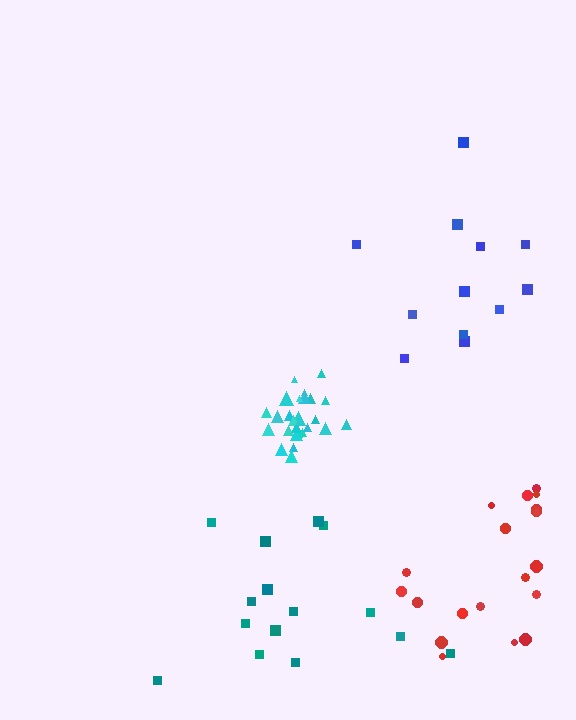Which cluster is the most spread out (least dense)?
Teal.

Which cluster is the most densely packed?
Cyan.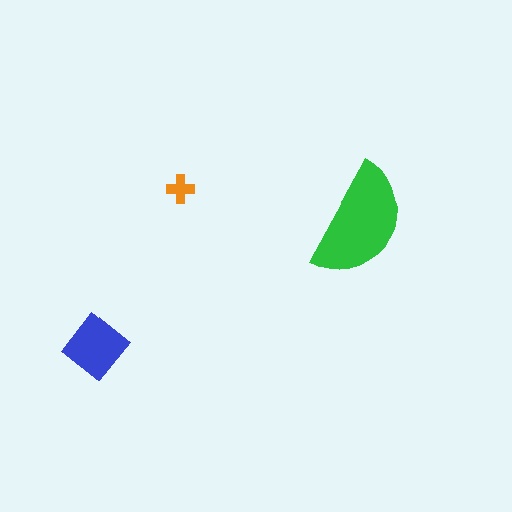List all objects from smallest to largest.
The orange cross, the blue diamond, the green semicircle.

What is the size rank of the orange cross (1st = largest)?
3rd.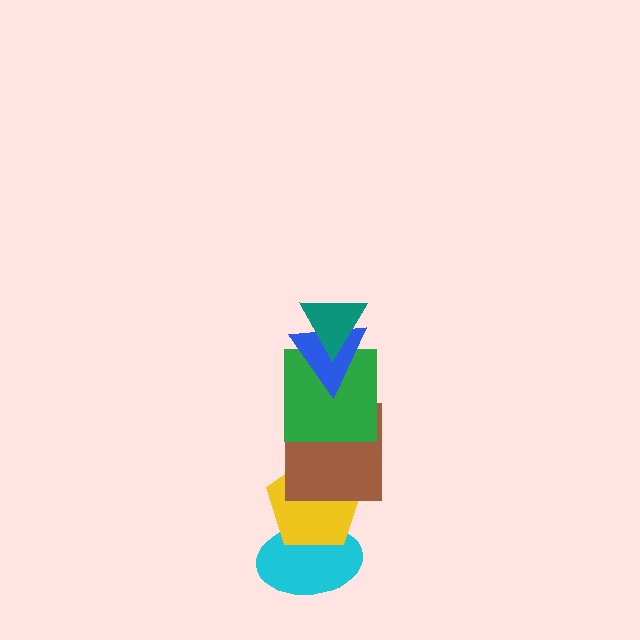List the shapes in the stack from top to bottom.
From top to bottom: the teal triangle, the blue triangle, the green square, the brown square, the yellow pentagon, the cyan ellipse.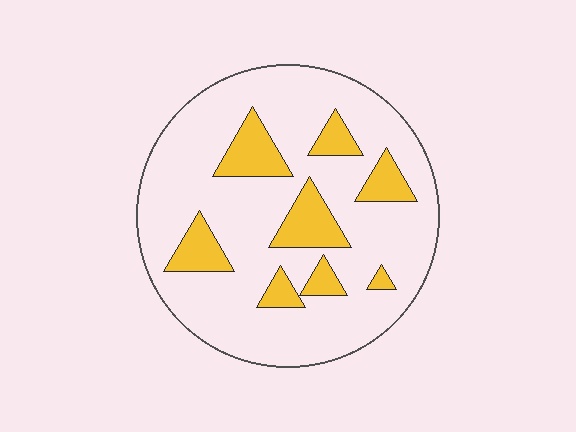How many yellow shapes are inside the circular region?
8.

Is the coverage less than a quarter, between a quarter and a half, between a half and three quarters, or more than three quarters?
Less than a quarter.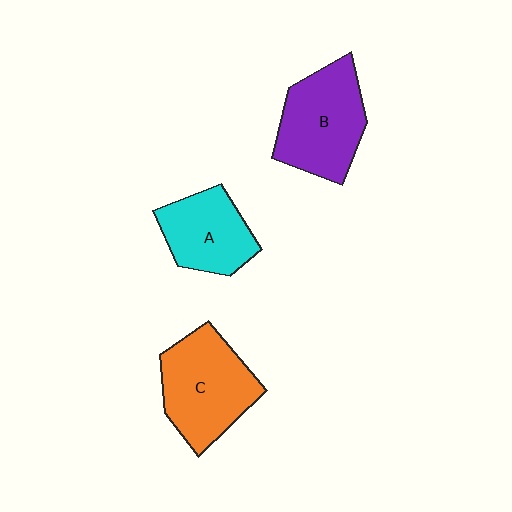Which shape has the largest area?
Shape C (orange).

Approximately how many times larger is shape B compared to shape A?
Approximately 1.3 times.